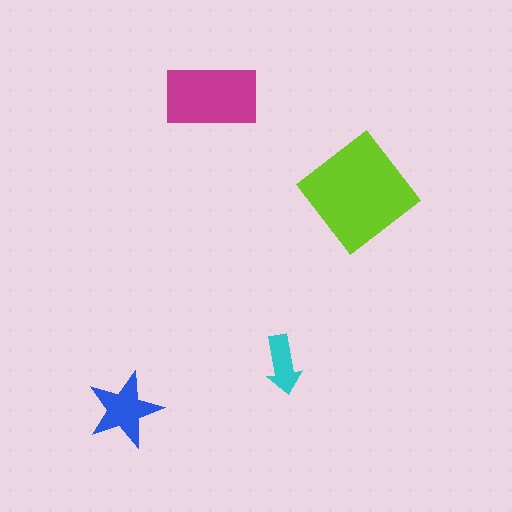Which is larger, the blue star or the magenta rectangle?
The magenta rectangle.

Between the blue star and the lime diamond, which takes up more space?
The lime diamond.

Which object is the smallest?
The cyan arrow.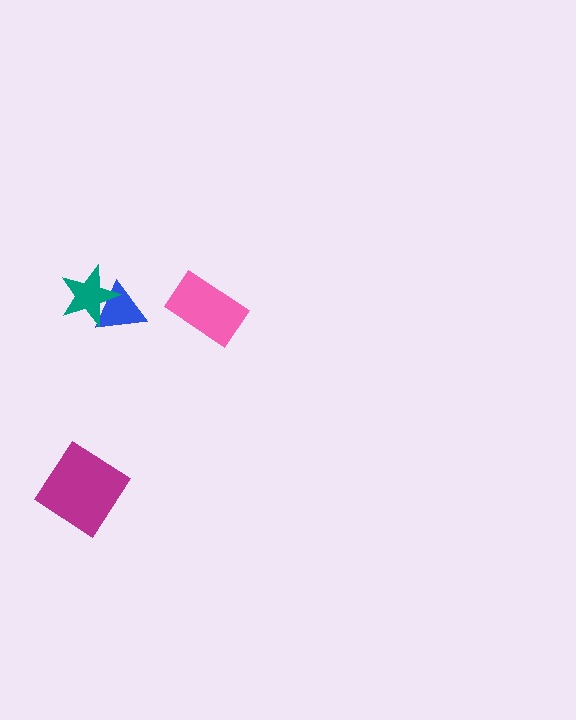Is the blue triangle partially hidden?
Yes, it is partially covered by another shape.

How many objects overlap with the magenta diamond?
0 objects overlap with the magenta diamond.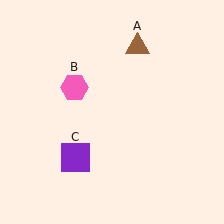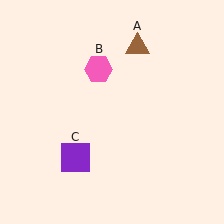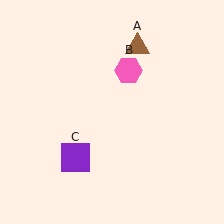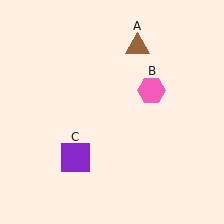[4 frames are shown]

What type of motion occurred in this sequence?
The pink hexagon (object B) rotated clockwise around the center of the scene.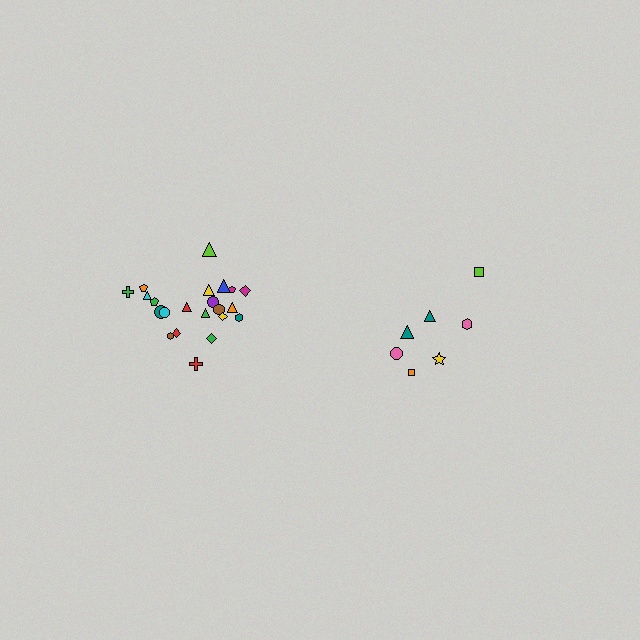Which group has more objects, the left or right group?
The left group.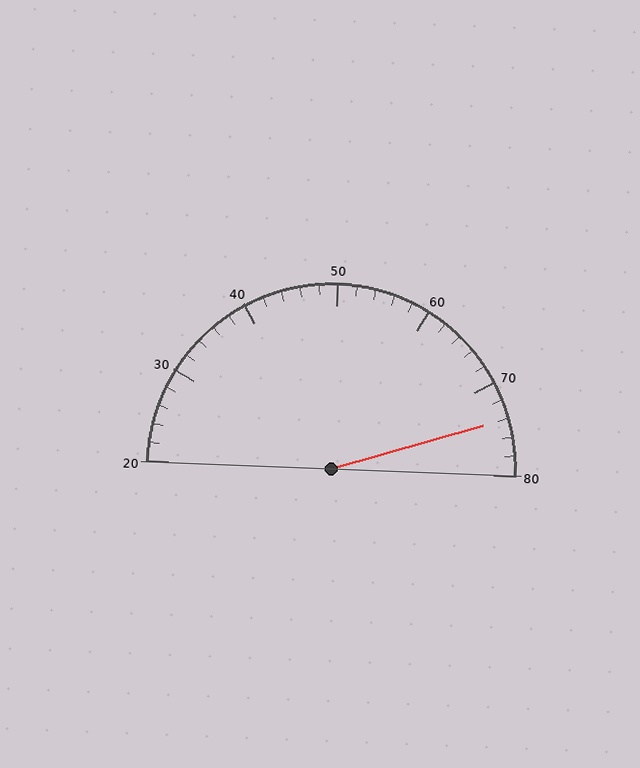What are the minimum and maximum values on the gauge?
The gauge ranges from 20 to 80.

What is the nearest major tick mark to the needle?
The nearest major tick mark is 70.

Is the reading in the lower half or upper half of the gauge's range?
The reading is in the upper half of the range (20 to 80).